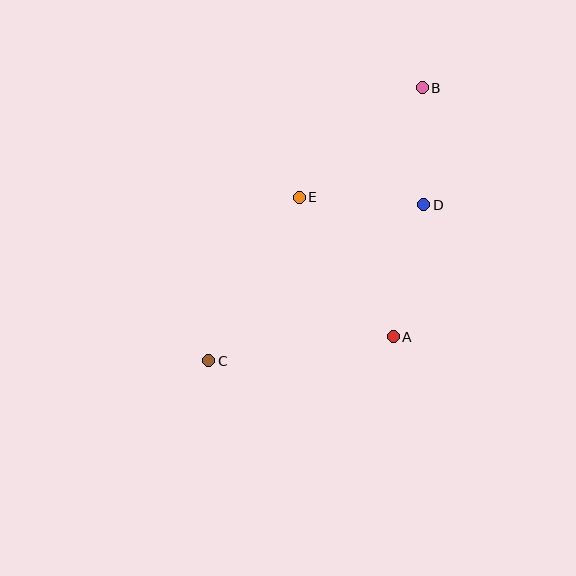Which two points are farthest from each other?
Points B and C are farthest from each other.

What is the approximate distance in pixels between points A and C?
The distance between A and C is approximately 186 pixels.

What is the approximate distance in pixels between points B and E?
The distance between B and E is approximately 165 pixels.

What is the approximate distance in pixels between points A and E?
The distance between A and E is approximately 168 pixels.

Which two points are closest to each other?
Points B and D are closest to each other.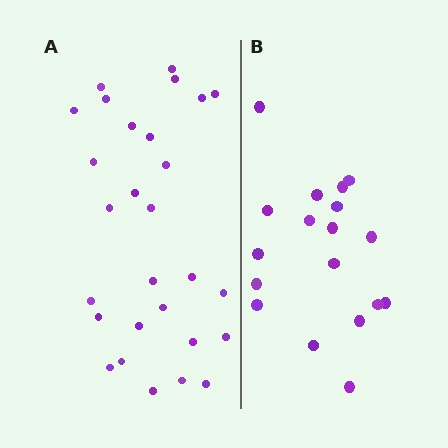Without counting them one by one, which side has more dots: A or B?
Region A (the left region) has more dots.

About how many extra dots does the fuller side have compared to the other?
Region A has roughly 10 or so more dots than region B.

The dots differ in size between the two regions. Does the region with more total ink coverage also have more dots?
No. Region B has more total ink coverage because its dots are larger, but region A actually contains more individual dots. Total area can be misleading — the number of items is what matters here.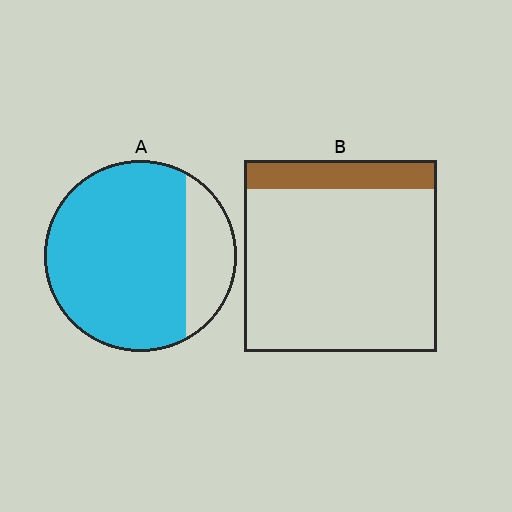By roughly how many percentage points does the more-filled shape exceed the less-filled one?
By roughly 65 percentage points (A over B).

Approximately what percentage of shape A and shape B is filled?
A is approximately 80% and B is approximately 15%.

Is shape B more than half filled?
No.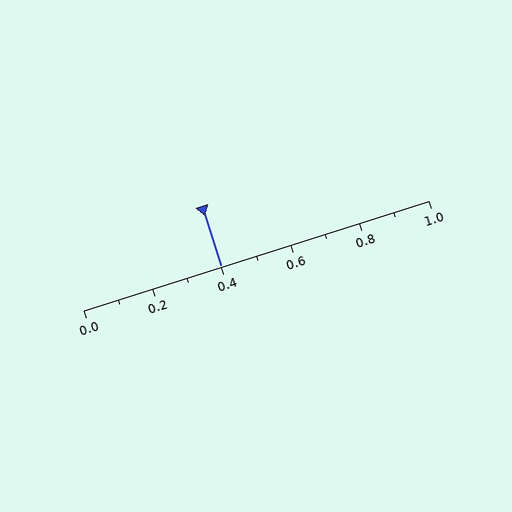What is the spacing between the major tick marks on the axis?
The major ticks are spaced 0.2 apart.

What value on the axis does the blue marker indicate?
The marker indicates approximately 0.4.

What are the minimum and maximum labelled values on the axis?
The axis runs from 0.0 to 1.0.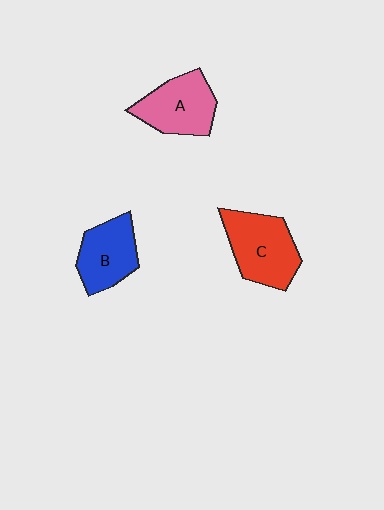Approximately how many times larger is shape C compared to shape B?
Approximately 1.3 times.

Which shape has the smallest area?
Shape B (blue).